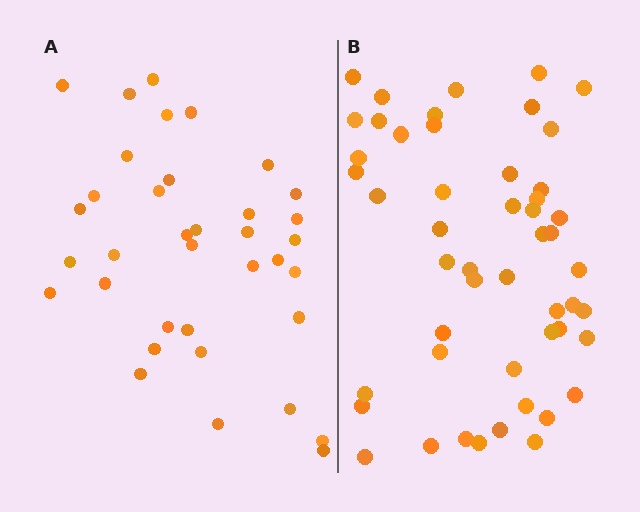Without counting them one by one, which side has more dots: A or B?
Region B (the right region) has more dots.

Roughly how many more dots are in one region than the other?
Region B has approximately 15 more dots than region A.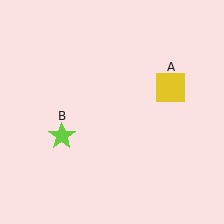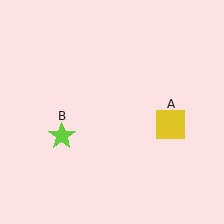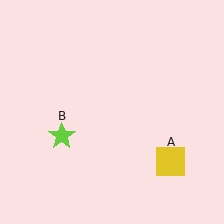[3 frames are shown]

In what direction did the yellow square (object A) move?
The yellow square (object A) moved down.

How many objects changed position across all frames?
1 object changed position: yellow square (object A).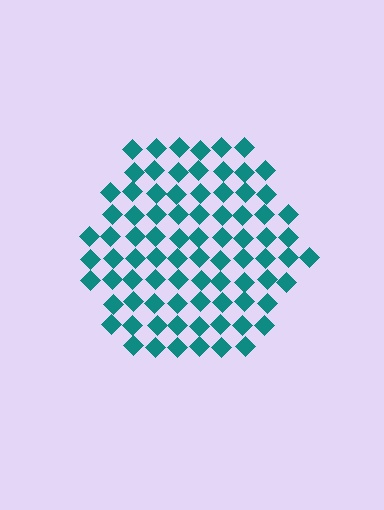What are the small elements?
The small elements are diamonds.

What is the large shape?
The large shape is a hexagon.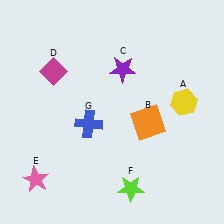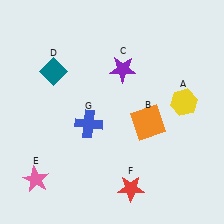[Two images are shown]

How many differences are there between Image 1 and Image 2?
There are 2 differences between the two images.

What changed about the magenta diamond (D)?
In Image 1, D is magenta. In Image 2, it changed to teal.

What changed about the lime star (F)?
In Image 1, F is lime. In Image 2, it changed to red.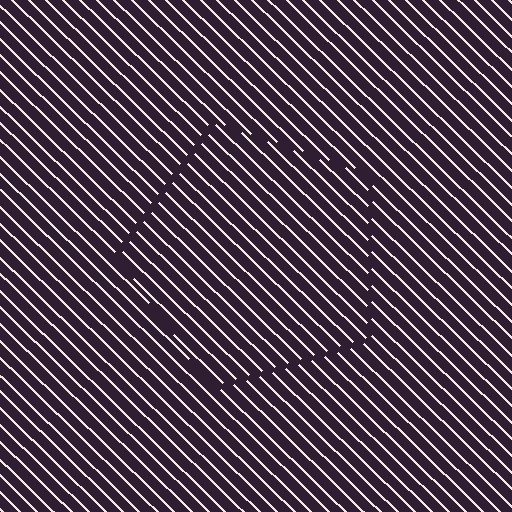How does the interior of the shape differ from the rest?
The interior of the shape contains the same grating, shifted by half a period — the contour is defined by the phase discontinuity where line-ends from the inner and outer gratings abut.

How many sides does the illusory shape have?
5 sides — the line-ends trace a pentagon.